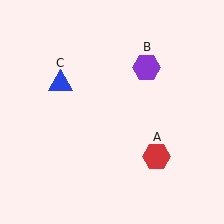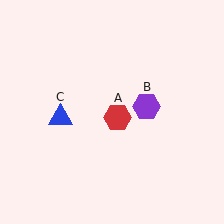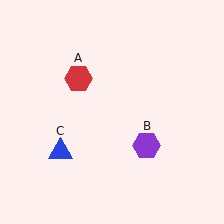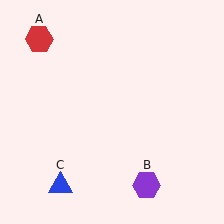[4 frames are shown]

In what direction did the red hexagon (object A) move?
The red hexagon (object A) moved up and to the left.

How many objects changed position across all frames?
3 objects changed position: red hexagon (object A), purple hexagon (object B), blue triangle (object C).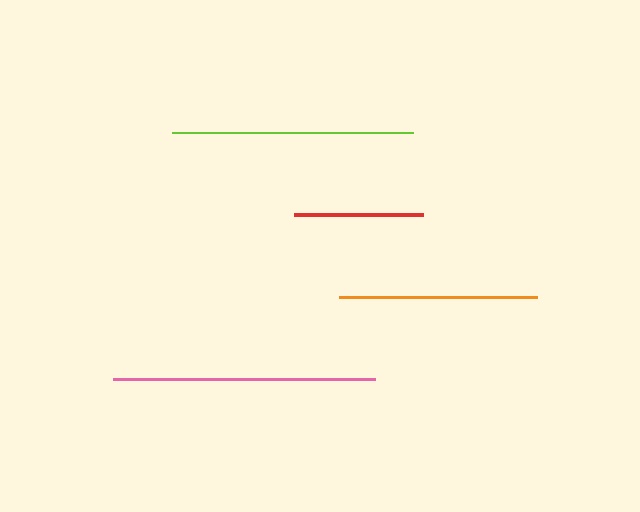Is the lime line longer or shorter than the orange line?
The lime line is longer than the orange line.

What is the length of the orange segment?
The orange segment is approximately 198 pixels long.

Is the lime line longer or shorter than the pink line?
The pink line is longer than the lime line.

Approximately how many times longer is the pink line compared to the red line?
The pink line is approximately 2.0 times the length of the red line.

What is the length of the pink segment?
The pink segment is approximately 263 pixels long.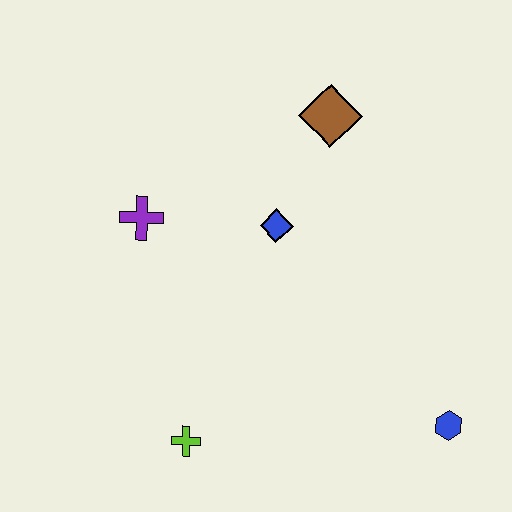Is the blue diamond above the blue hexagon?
Yes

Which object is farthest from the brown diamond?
The lime cross is farthest from the brown diamond.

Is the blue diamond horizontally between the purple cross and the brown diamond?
Yes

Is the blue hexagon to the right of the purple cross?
Yes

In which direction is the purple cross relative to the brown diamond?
The purple cross is to the left of the brown diamond.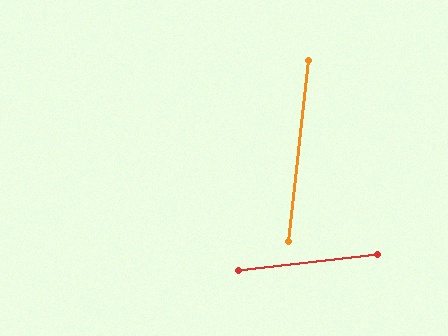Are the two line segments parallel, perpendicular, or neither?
Neither parallel nor perpendicular — they differ by about 77°.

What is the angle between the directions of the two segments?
Approximately 77 degrees.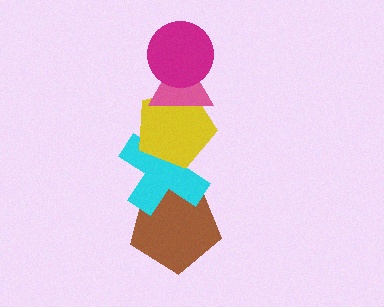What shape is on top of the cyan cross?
The yellow pentagon is on top of the cyan cross.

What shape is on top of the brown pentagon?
The cyan cross is on top of the brown pentagon.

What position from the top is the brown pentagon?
The brown pentagon is 5th from the top.